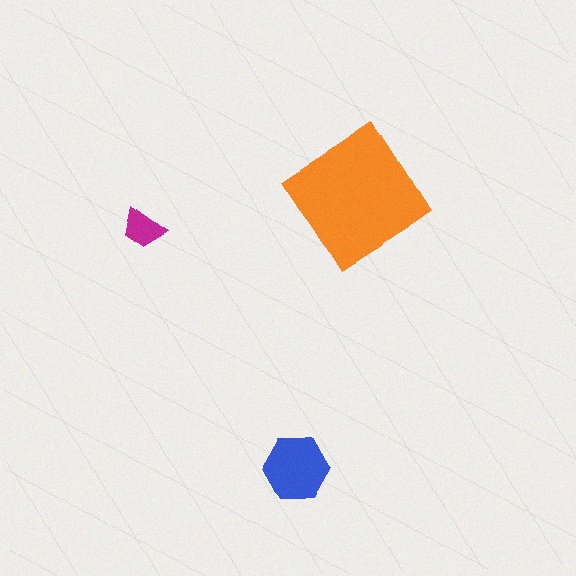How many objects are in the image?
There are 3 objects in the image.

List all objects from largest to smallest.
The orange diamond, the blue hexagon, the magenta trapezoid.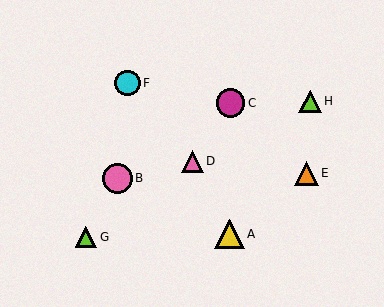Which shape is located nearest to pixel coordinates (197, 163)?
The pink triangle (labeled D) at (192, 161) is nearest to that location.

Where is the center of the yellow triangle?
The center of the yellow triangle is at (230, 234).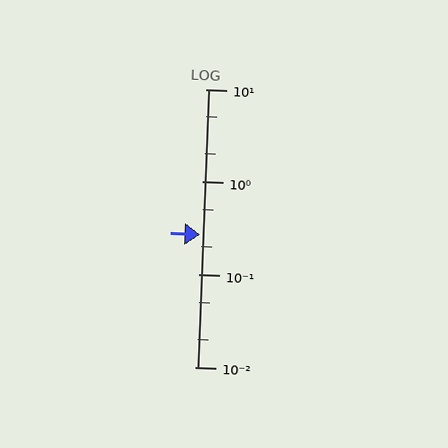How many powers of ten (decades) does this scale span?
The scale spans 3 decades, from 0.01 to 10.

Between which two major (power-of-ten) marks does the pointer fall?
The pointer is between 0.1 and 1.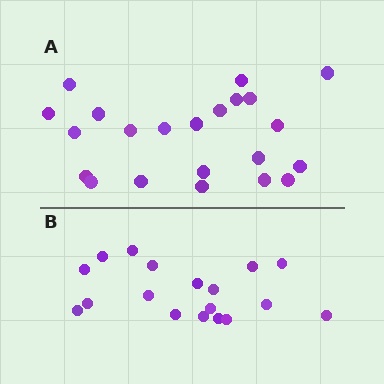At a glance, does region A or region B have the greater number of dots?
Region A (the top region) has more dots.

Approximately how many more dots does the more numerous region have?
Region A has about 4 more dots than region B.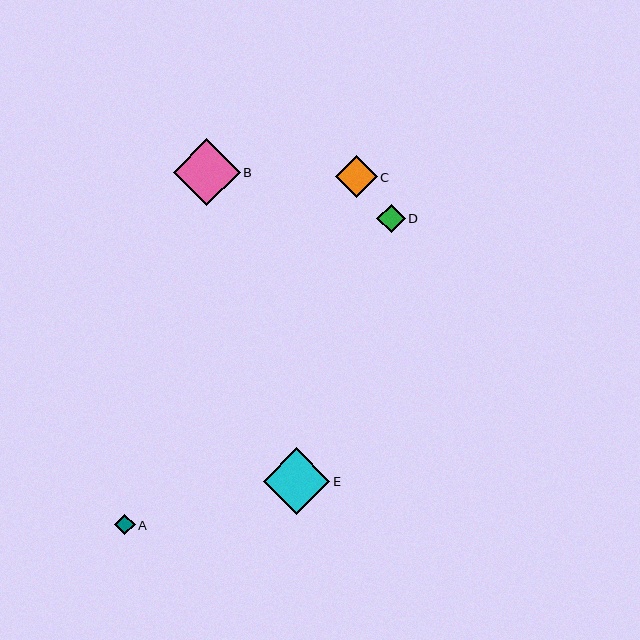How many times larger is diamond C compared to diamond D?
Diamond C is approximately 1.5 times the size of diamond D.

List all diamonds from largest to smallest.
From largest to smallest: B, E, C, D, A.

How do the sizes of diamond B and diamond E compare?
Diamond B and diamond E are approximately the same size.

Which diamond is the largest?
Diamond B is the largest with a size of approximately 67 pixels.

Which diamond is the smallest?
Diamond A is the smallest with a size of approximately 21 pixels.